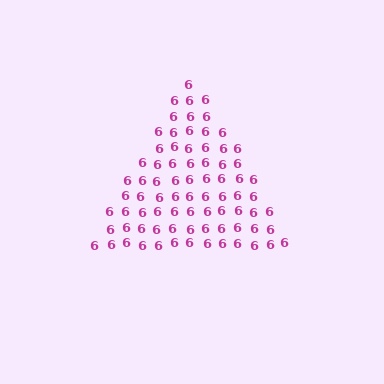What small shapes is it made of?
It is made of small digit 6's.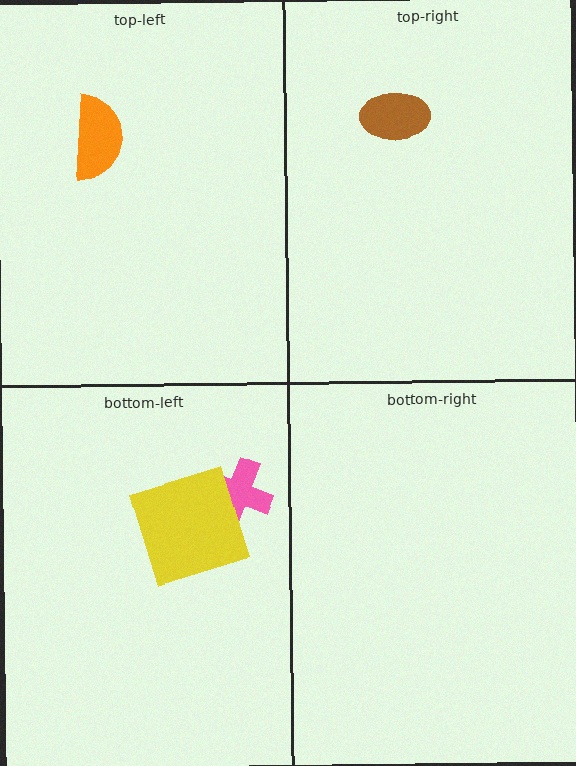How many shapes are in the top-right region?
1.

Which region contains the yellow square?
The bottom-left region.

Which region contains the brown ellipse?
The top-right region.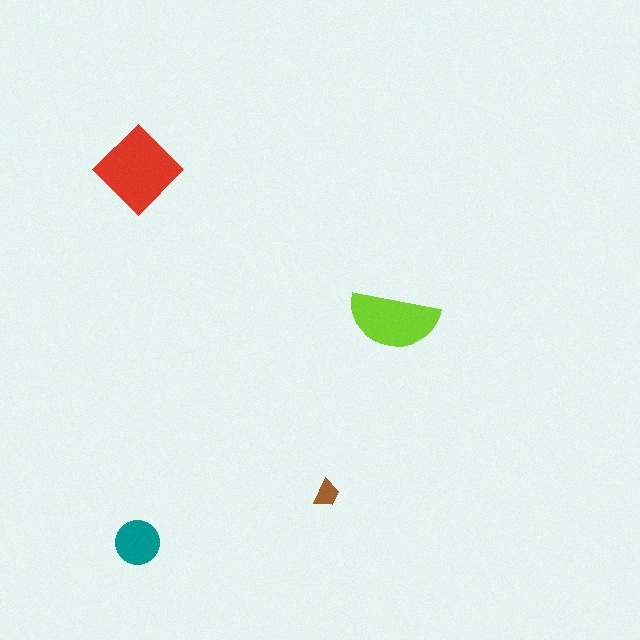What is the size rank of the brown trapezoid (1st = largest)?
4th.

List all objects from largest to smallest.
The red diamond, the lime semicircle, the teal circle, the brown trapezoid.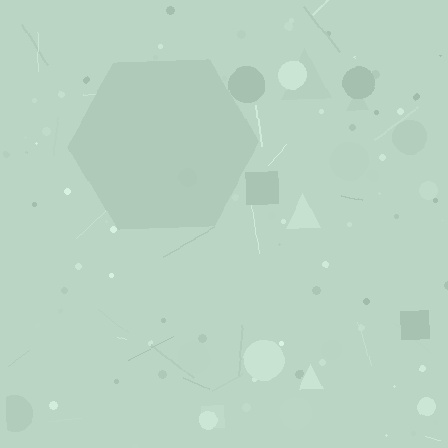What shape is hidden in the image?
A hexagon is hidden in the image.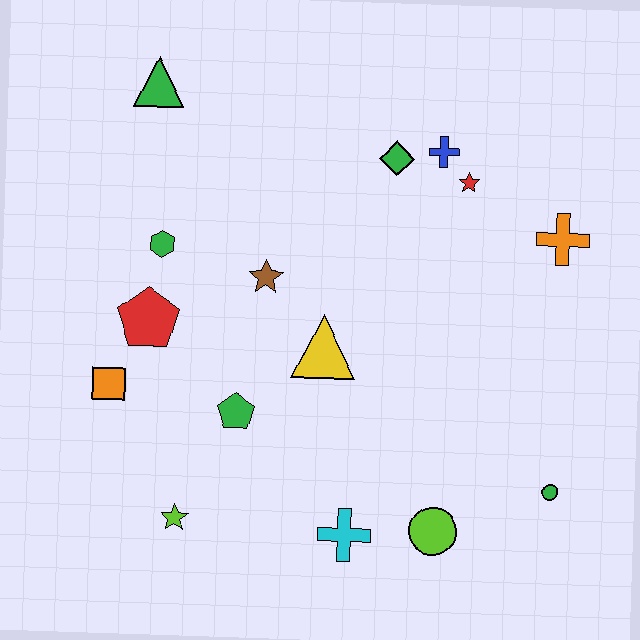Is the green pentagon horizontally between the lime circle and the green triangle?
Yes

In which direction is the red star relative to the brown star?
The red star is to the right of the brown star.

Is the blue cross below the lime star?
No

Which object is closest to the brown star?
The yellow triangle is closest to the brown star.